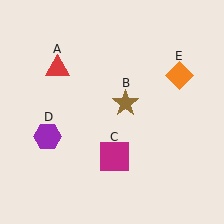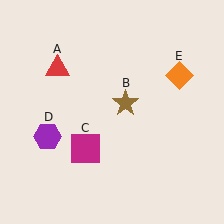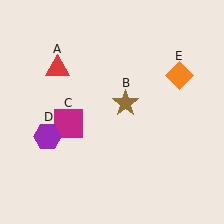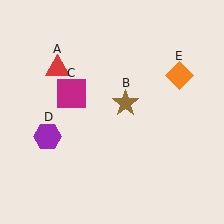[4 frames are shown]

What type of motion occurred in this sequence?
The magenta square (object C) rotated clockwise around the center of the scene.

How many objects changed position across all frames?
1 object changed position: magenta square (object C).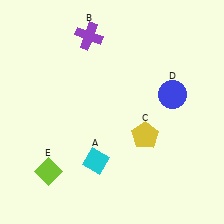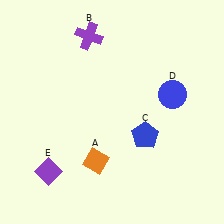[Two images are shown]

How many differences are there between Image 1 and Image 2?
There are 3 differences between the two images.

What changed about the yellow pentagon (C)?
In Image 1, C is yellow. In Image 2, it changed to blue.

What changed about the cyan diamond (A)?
In Image 1, A is cyan. In Image 2, it changed to orange.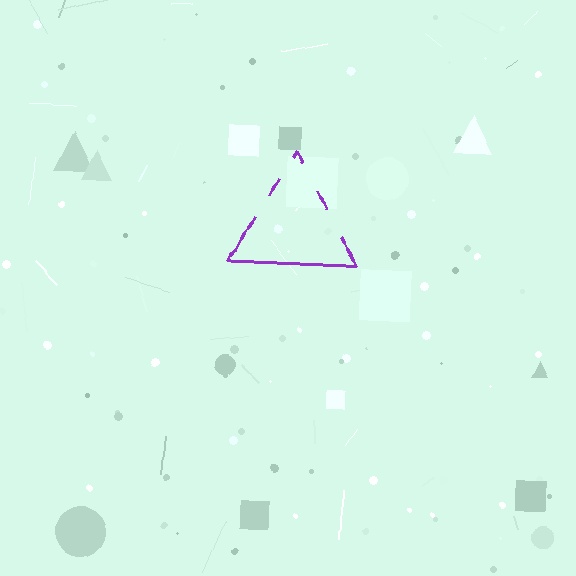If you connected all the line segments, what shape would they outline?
They would outline a triangle.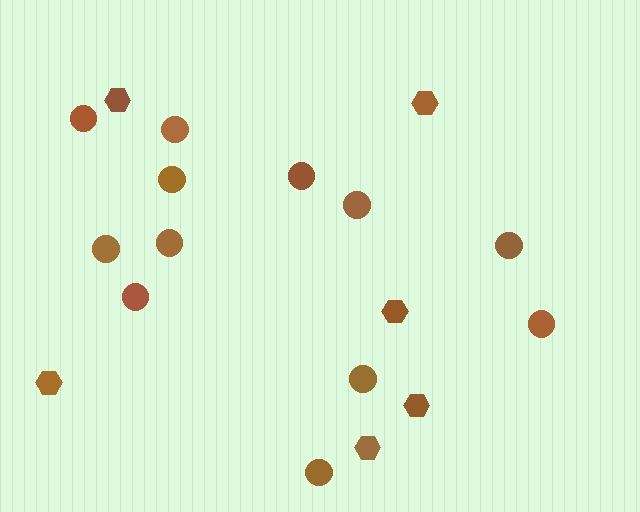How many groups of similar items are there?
There are 2 groups: one group of hexagons (6) and one group of circles (12).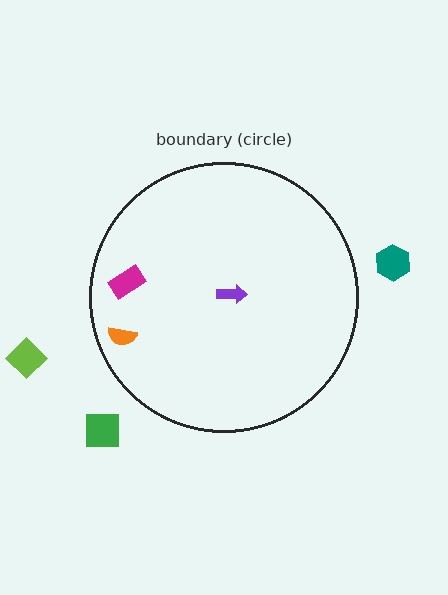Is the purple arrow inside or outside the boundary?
Inside.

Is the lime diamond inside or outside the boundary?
Outside.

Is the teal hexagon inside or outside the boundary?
Outside.